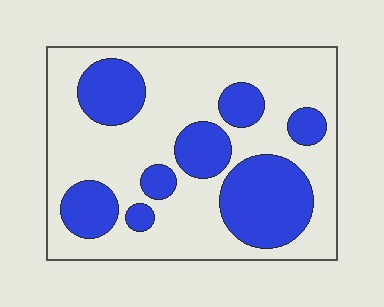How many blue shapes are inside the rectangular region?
8.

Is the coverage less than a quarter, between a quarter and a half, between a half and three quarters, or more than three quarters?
Between a quarter and a half.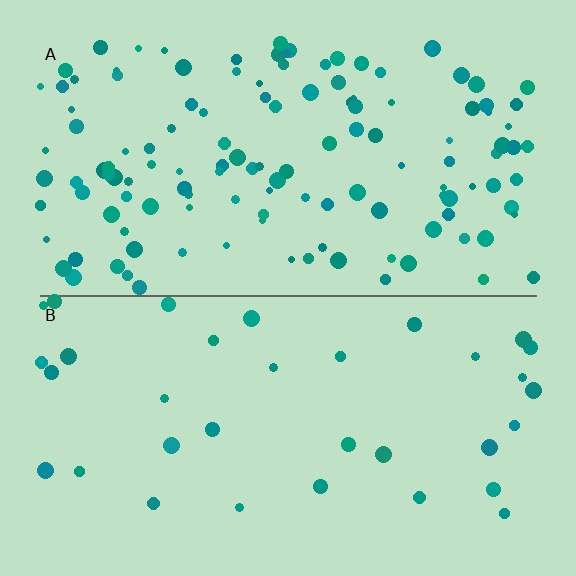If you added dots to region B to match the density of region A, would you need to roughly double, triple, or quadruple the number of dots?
Approximately quadruple.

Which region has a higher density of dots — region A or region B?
A (the top).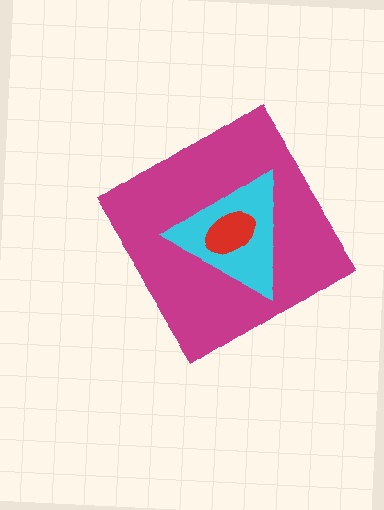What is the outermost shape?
The magenta diamond.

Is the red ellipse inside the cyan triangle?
Yes.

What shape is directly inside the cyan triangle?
The red ellipse.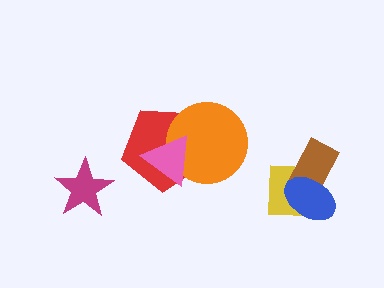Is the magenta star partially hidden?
No, no other shape covers it.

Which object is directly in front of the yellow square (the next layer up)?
The brown rectangle is directly in front of the yellow square.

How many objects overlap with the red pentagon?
2 objects overlap with the red pentagon.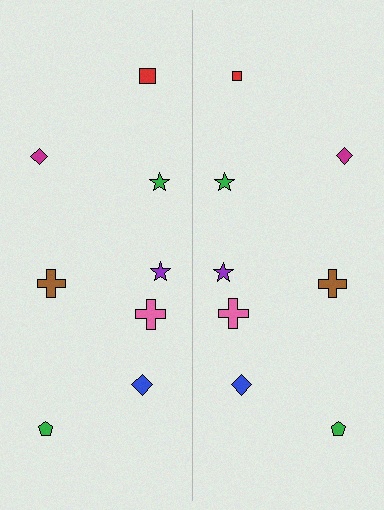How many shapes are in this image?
There are 16 shapes in this image.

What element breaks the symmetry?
The red square on the right side has a different size than its mirror counterpart.